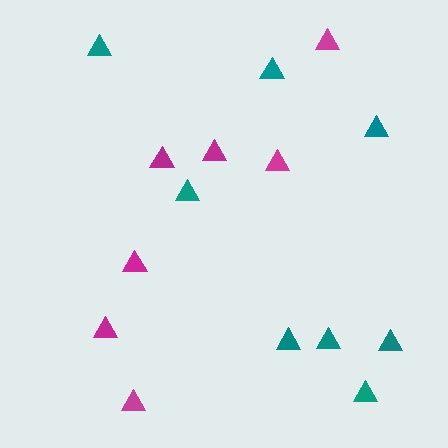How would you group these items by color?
There are 2 groups: one group of magenta triangles (7) and one group of teal triangles (8).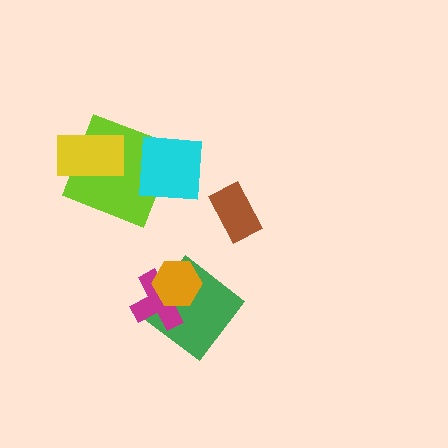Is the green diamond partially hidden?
Yes, it is partially covered by another shape.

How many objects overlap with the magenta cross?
2 objects overlap with the magenta cross.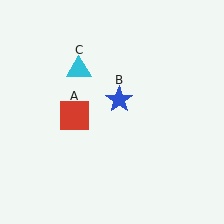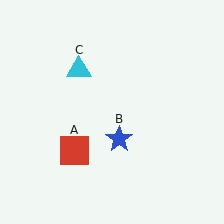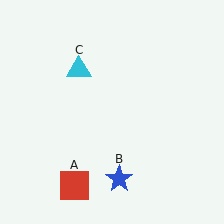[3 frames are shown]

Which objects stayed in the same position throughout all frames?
Cyan triangle (object C) remained stationary.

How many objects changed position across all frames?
2 objects changed position: red square (object A), blue star (object B).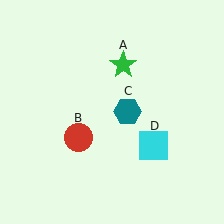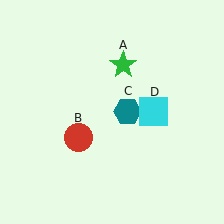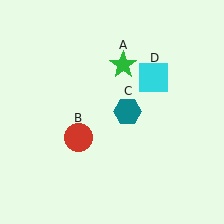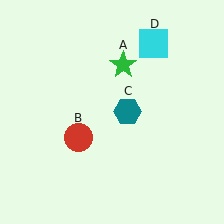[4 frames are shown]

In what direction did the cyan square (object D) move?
The cyan square (object D) moved up.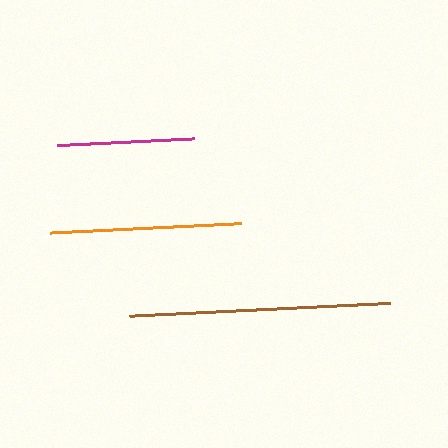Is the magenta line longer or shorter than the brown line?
The brown line is longer than the magenta line.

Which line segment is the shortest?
The magenta line is the shortest at approximately 137 pixels.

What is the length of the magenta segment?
The magenta segment is approximately 137 pixels long.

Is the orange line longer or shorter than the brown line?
The brown line is longer than the orange line.